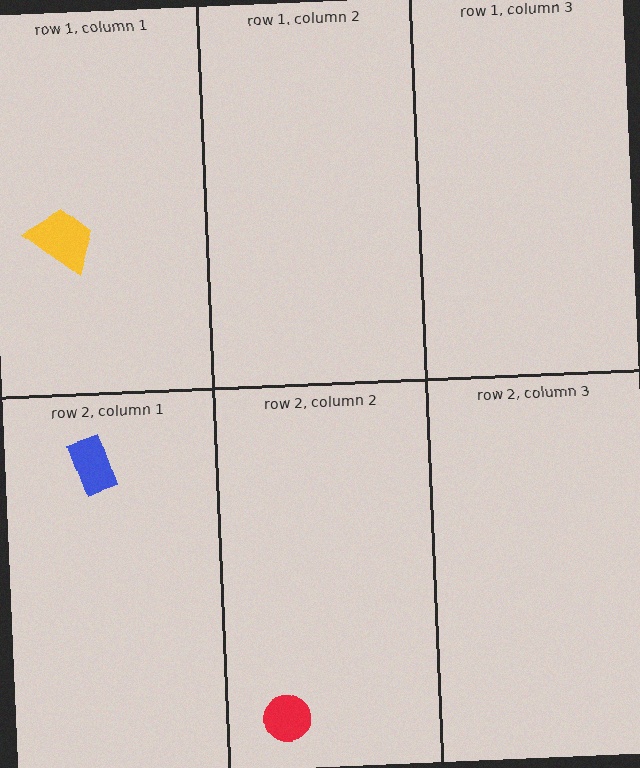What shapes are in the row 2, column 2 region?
The red circle.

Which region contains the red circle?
The row 2, column 2 region.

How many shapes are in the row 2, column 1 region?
1.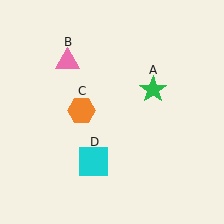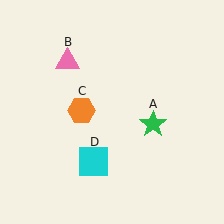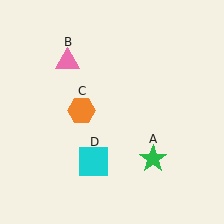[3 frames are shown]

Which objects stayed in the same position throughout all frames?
Pink triangle (object B) and orange hexagon (object C) and cyan square (object D) remained stationary.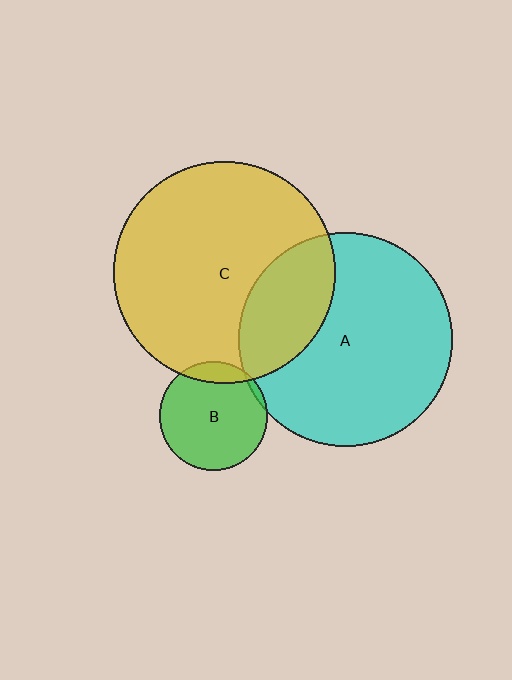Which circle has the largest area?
Circle C (yellow).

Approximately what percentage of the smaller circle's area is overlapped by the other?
Approximately 10%.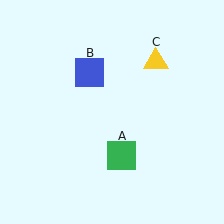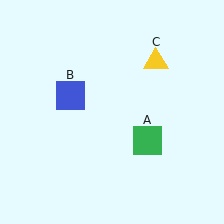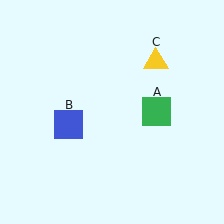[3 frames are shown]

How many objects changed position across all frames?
2 objects changed position: green square (object A), blue square (object B).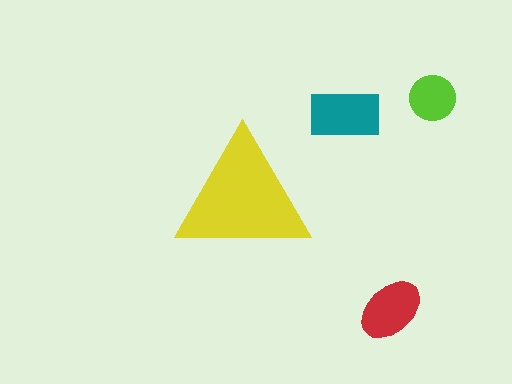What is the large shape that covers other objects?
A yellow triangle.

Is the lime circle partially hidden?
No, the lime circle is fully visible.